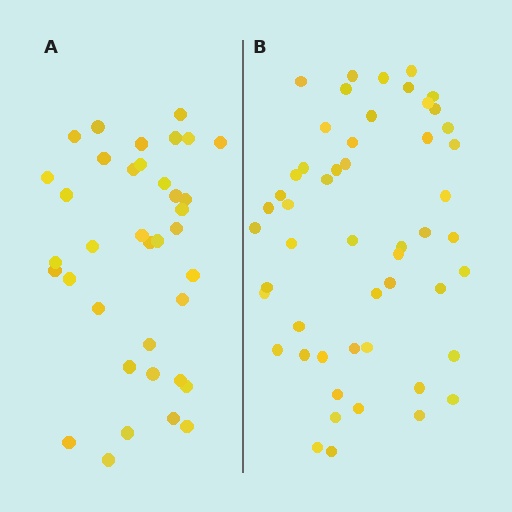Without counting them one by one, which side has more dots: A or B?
Region B (the right region) has more dots.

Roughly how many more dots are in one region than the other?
Region B has approximately 15 more dots than region A.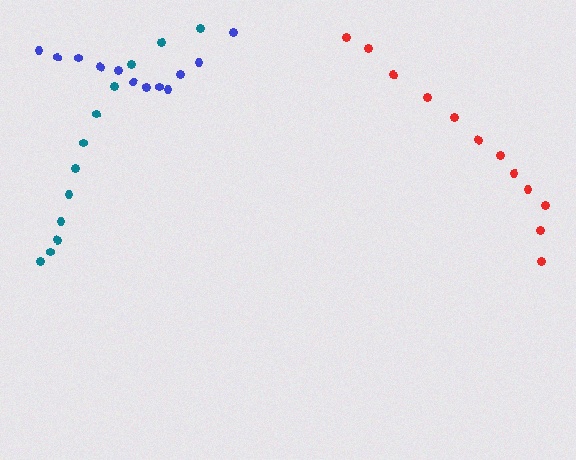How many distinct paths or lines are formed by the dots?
There are 3 distinct paths.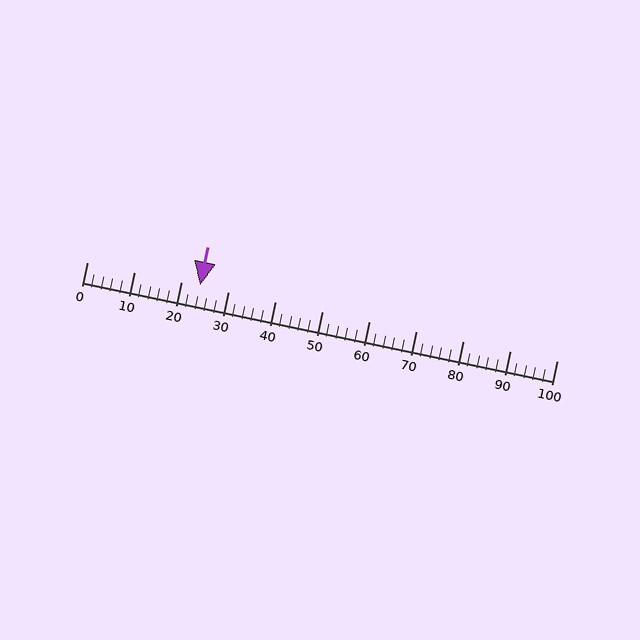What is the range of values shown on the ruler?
The ruler shows values from 0 to 100.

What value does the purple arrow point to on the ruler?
The purple arrow points to approximately 24.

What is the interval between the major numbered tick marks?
The major tick marks are spaced 10 units apart.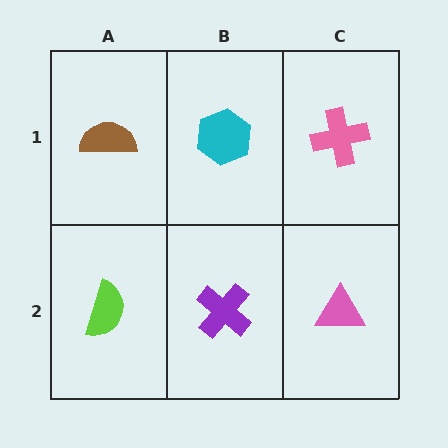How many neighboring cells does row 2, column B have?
3.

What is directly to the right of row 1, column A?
A cyan hexagon.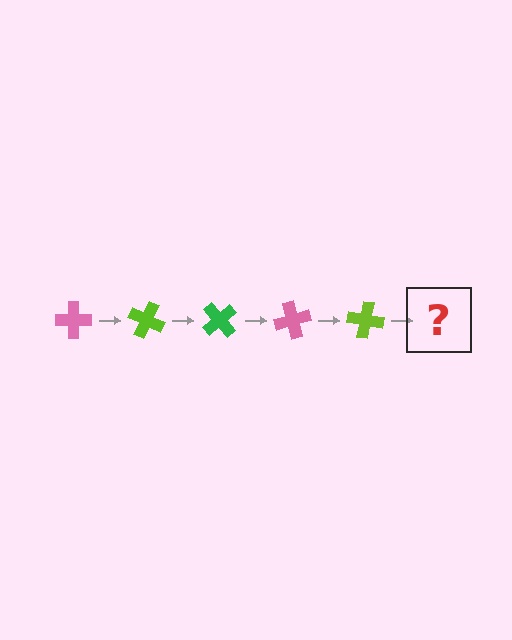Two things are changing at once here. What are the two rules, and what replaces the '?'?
The two rules are that it rotates 25 degrees each step and the color cycles through pink, lime, and green. The '?' should be a green cross, rotated 125 degrees from the start.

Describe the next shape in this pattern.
It should be a green cross, rotated 125 degrees from the start.